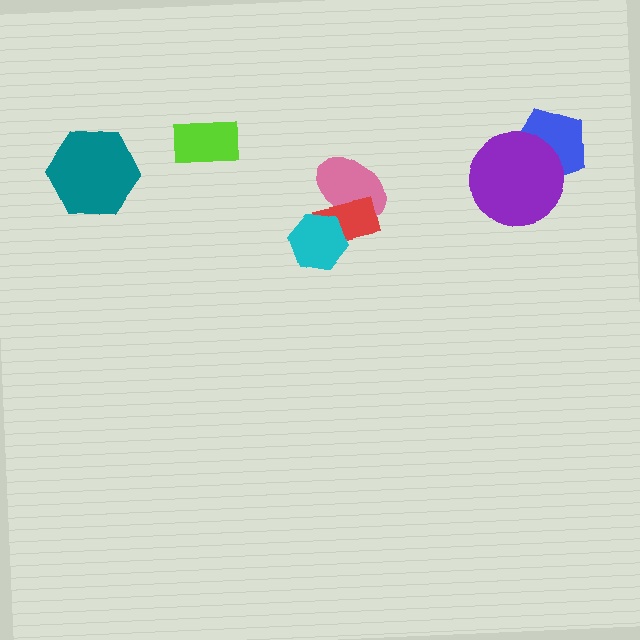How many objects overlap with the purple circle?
1 object overlaps with the purple circle.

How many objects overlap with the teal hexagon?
0 objects overlap with the teal hexagon.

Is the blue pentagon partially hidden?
Yes, it is partially covered by another shape.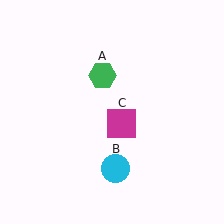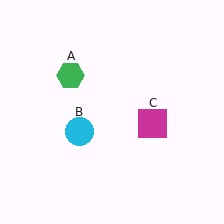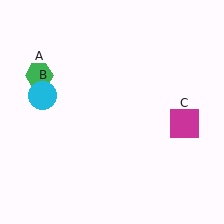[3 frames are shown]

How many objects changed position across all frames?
3 objects changed position: green hexagon (object A), cyan circle (object B), magenta square (object C).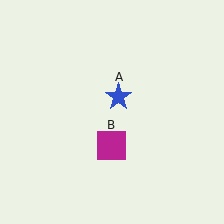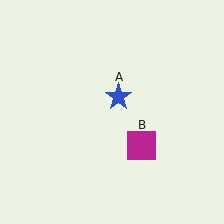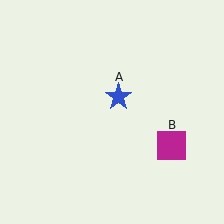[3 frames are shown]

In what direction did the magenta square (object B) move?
The magenta square (object B) moved right.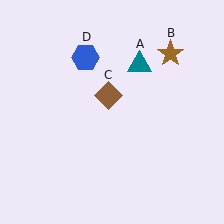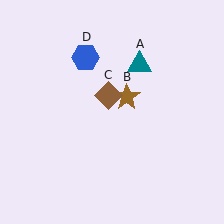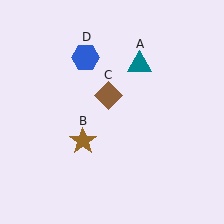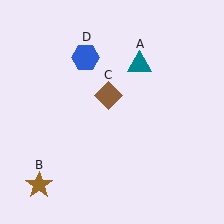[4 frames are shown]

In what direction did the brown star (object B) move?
The brown star (object B) moved down and to the left.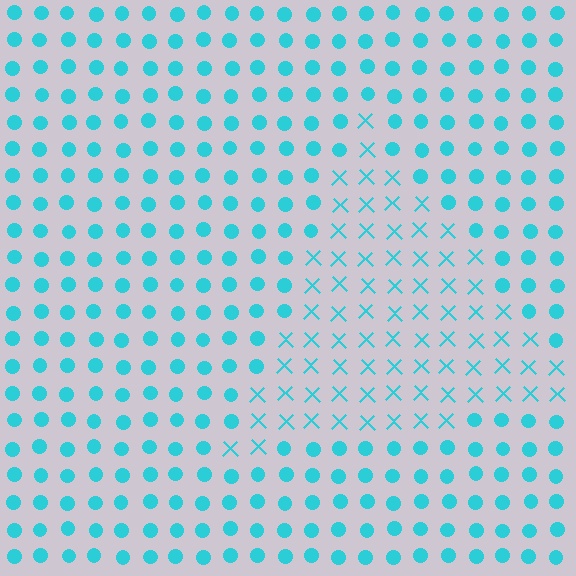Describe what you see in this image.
The image is filled with small cyan elements arranged in a uniform grid. A triangle-shaped region contains X marks, while the surrounding area contains circles. The boundary is defined purely by the change in element shape.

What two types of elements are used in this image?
The image uses X marks inside the triangle region and circles outside it.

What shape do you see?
I see a triangle.